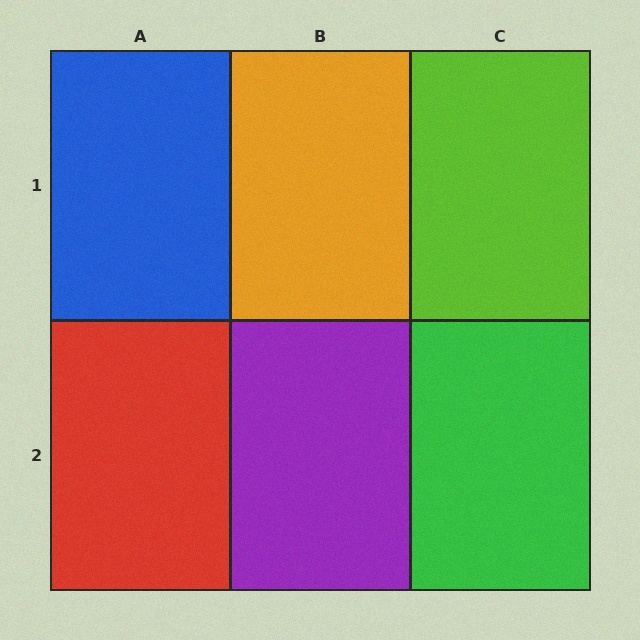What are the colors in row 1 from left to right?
Blue, orange, lime.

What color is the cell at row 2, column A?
Red.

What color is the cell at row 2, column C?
Green.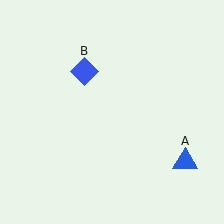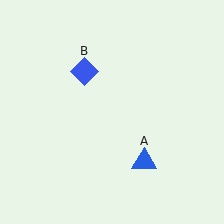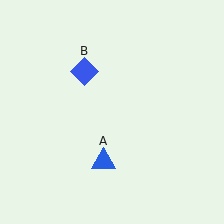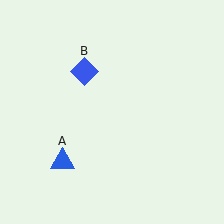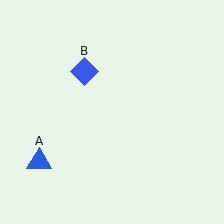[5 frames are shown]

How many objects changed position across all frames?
1 object changed position: blue triangle (object A).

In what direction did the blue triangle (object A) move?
The blue triangle (object A) moved left.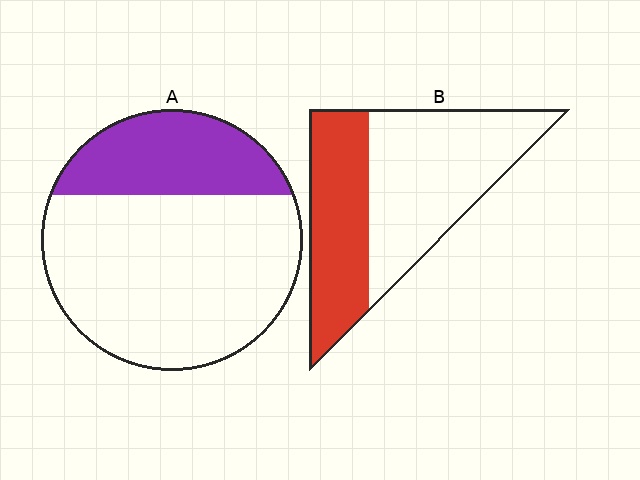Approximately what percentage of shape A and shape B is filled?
A is approximately 30% and B is approximately 40%.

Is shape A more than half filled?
No.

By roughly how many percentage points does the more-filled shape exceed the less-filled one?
By roughly 10 percentage points (B over A).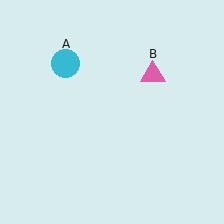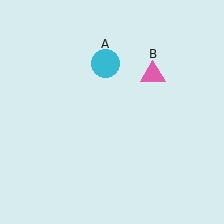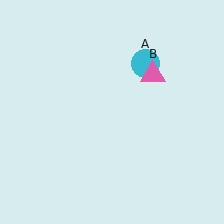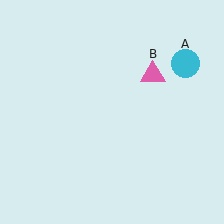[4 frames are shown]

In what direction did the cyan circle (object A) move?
The cyan circle (object A) moved right.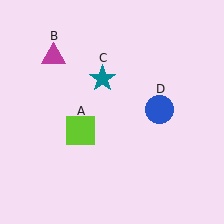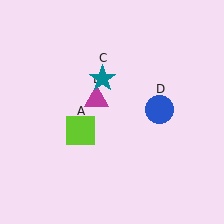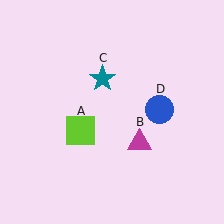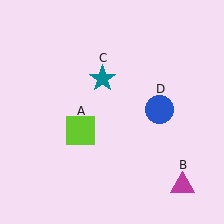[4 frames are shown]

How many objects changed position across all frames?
1 object changed position: magenta triangle (object B).